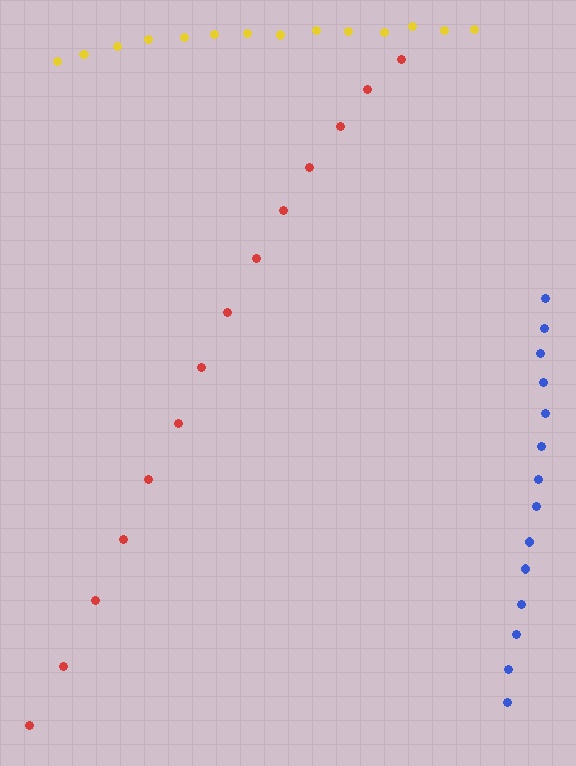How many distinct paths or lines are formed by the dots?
There are 3 distinct paths.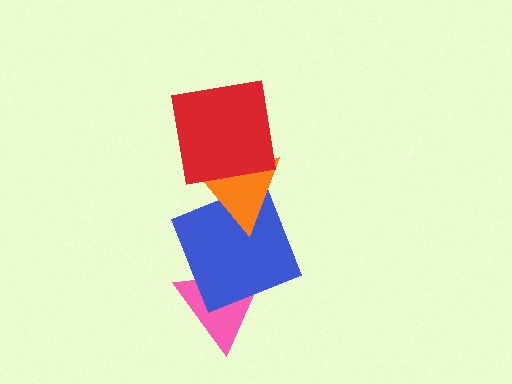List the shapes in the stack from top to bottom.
From top to bottom: the red square, the orange triangle, the blue square, the pink triangle.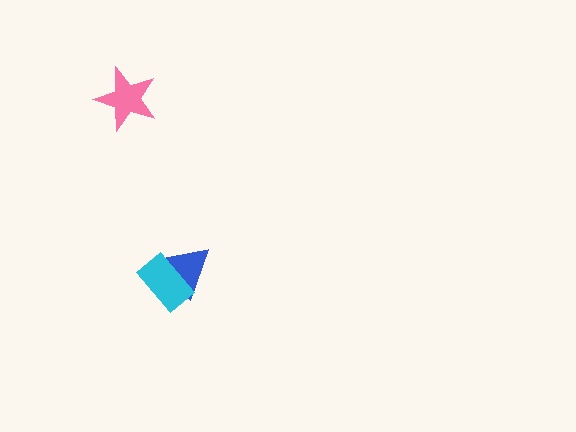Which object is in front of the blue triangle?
The cyan rectangle is in front of the blue triangle.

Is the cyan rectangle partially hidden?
No, no other shape covers it.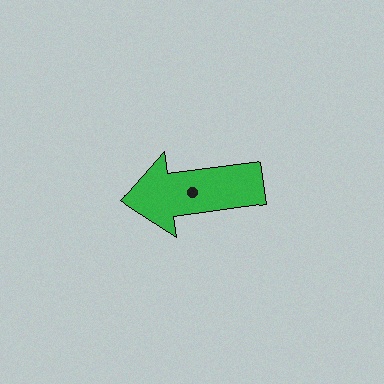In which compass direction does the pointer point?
West.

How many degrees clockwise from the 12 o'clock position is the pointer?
Approximately 262 degrees.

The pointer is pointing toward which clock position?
Roughly 9 o'clock.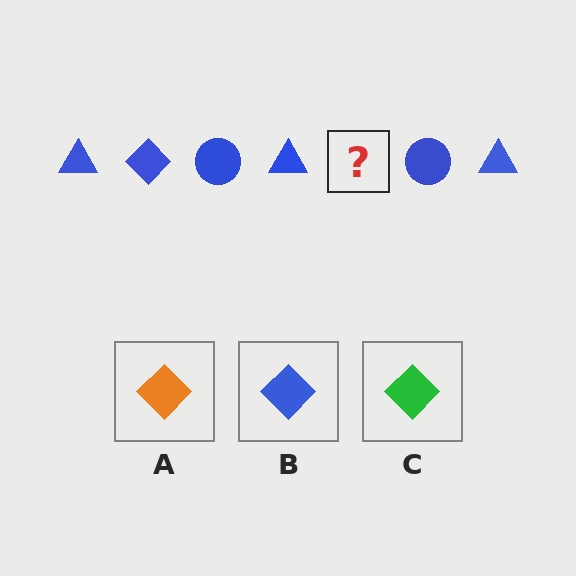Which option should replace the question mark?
Option B.